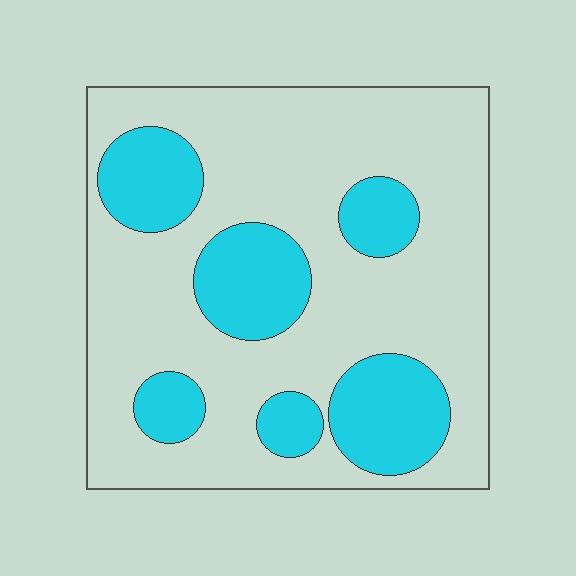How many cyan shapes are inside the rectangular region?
6.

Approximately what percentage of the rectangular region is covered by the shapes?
Approximately 30%.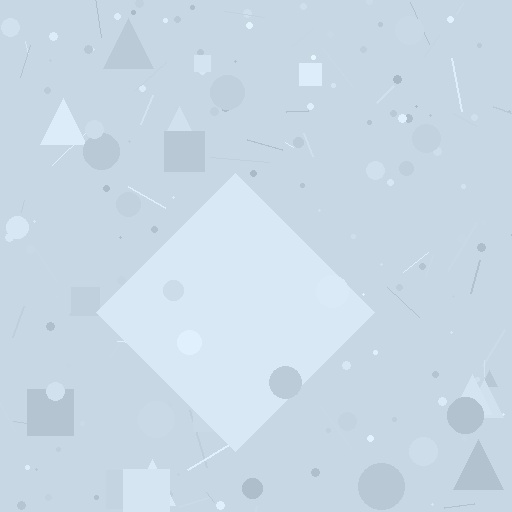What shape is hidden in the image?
A diamond is hidden in the image.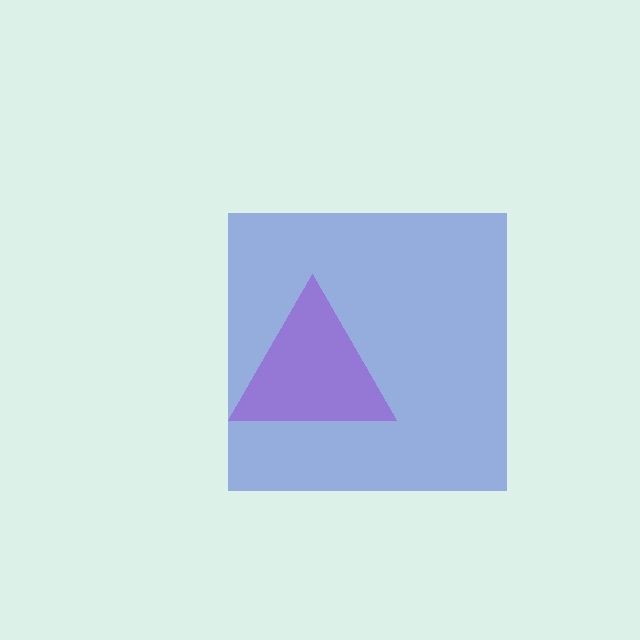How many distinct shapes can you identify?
There are 2 distinct shapes: a blue square, a purple triangle.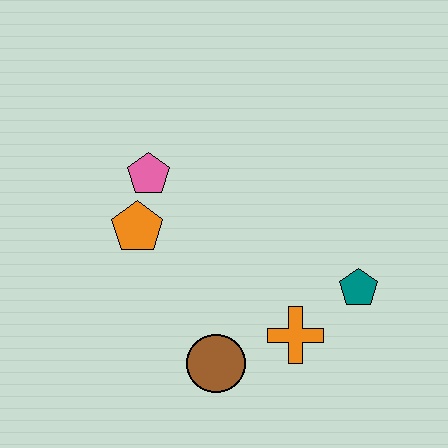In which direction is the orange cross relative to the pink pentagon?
The orange cross is below the pink pentagon.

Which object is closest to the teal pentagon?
The orange cross is closest to the teal pentagon.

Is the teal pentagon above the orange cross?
Yes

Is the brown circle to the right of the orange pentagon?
Yes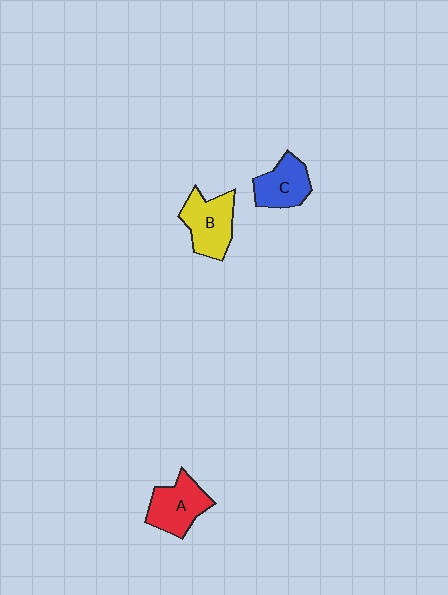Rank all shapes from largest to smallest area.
From largest to smallest: B (yellow), A (red), C (blue).